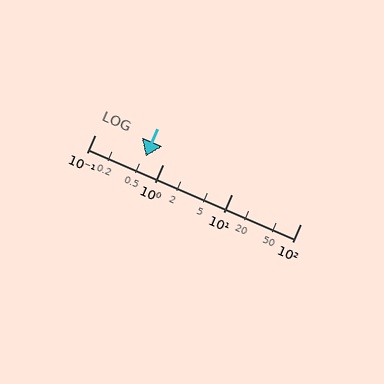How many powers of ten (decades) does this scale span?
The scale spans 3 decades, from 0.1 to 100.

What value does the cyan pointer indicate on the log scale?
The pointer indicates approximately 0.55.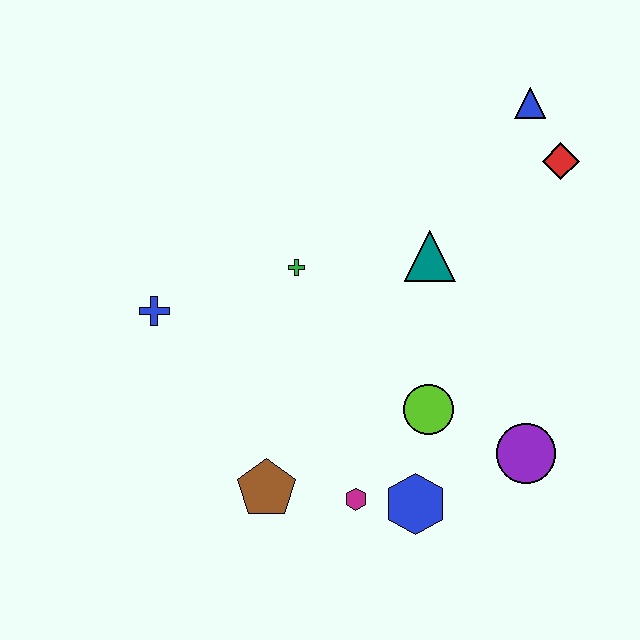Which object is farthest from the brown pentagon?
The blue triangle is farthest from the brown pentagon.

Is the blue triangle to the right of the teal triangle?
Yes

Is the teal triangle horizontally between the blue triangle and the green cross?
Yes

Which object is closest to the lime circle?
The blue hexagon is closest to the lime circle.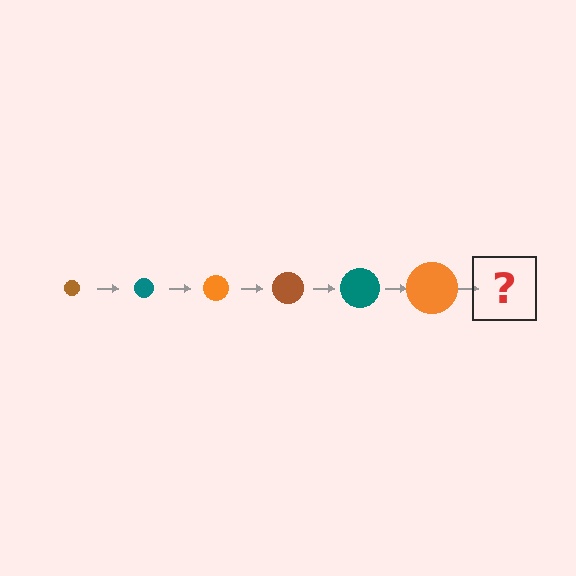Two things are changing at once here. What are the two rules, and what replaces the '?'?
The two rules are that the circle grows larger each step and the color cycles through brown, teal, and orange. The '?' should be a brown circle, larger than the previous one.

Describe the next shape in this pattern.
It should be a brown circle, larger than the previous one.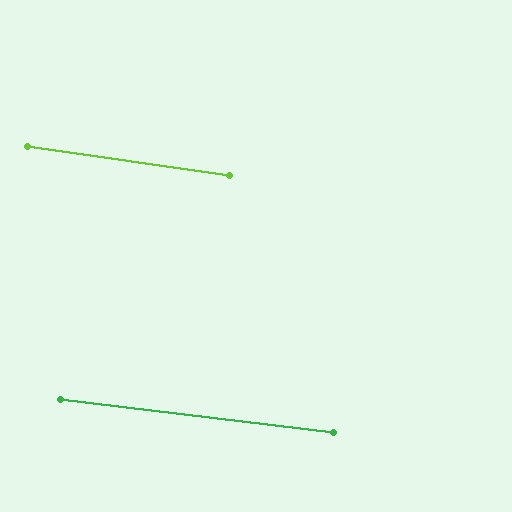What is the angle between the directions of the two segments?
Approximately 1 degree.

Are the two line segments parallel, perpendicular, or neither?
Parallel — their directions differ by only 1.5°.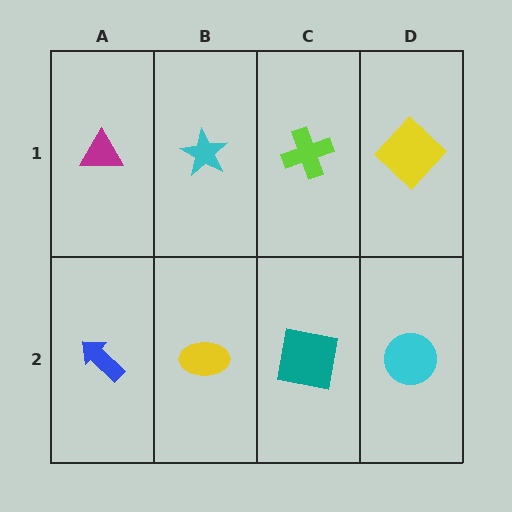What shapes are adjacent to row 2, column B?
A cyan star (row 1, column B), a blue arrow (row 2, column A), a teal square (row 2, column C).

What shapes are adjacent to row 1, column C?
A teal square (row 2, column C), a cyan star (row 1, column B), a yellow diamond (row 1, column D).